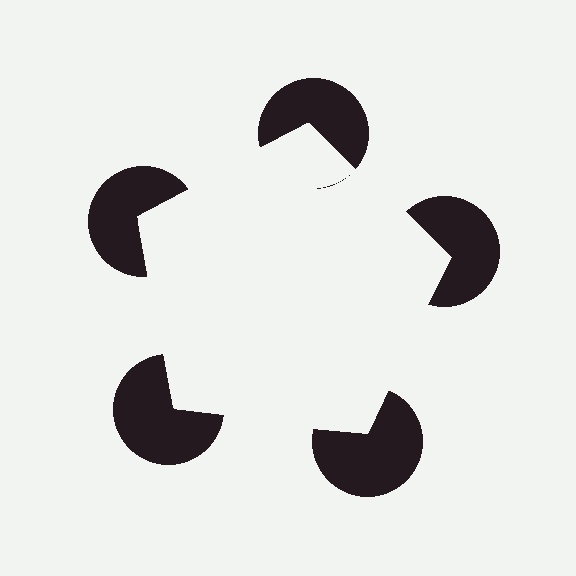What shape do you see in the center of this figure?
An illusory pentagon — its edges are inferred from the aligned wedge cuts in the pac-man discs, not physically drawn.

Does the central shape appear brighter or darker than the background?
It typically appears slightly brighter than the background, even though no actual brightness change is drawn.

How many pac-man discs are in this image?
There are 5 — one at each vertex of the illusory pentagon.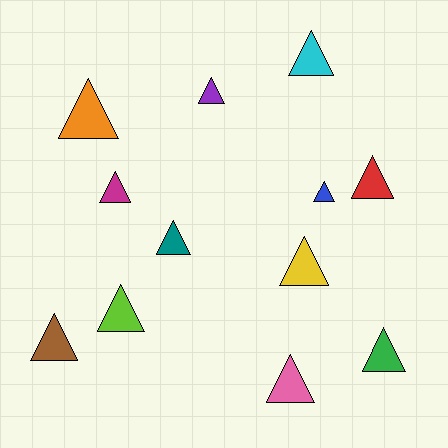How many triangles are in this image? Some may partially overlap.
There are 12 triangles.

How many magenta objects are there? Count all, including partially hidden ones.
There is 1 magenta object.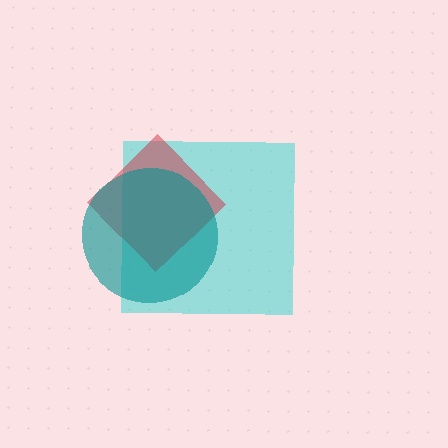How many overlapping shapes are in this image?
There are 3 overlapping shapes in the image.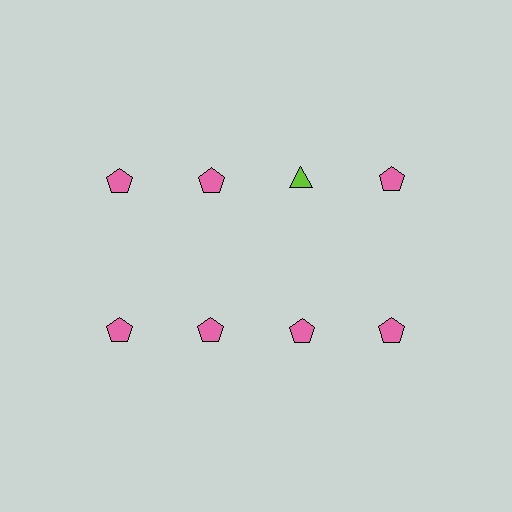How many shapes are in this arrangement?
There are 8 shapes arranged in a grid pattern.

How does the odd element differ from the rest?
It differs in both color (lime instead of pink) and shape (triangle instead of pentagon).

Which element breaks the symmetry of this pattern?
The lime triangle in the top row, center column breaks the symmetry. All other shapes are pink pentagons.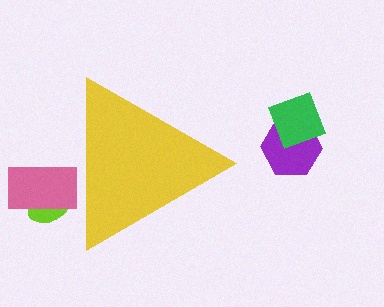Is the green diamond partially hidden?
No, the green diamond is fully visible.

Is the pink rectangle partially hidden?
Yes, the pink rectangle is partially hidden behind the yellow triangle.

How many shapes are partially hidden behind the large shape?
2 shapes are partially hidden.